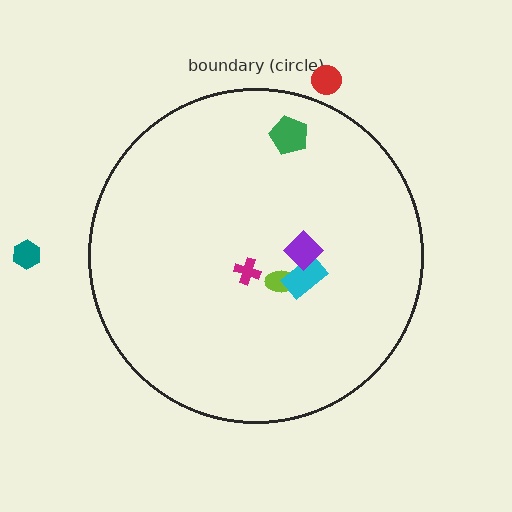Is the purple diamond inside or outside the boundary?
Inside.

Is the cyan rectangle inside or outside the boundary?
Inside.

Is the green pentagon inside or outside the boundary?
Inside.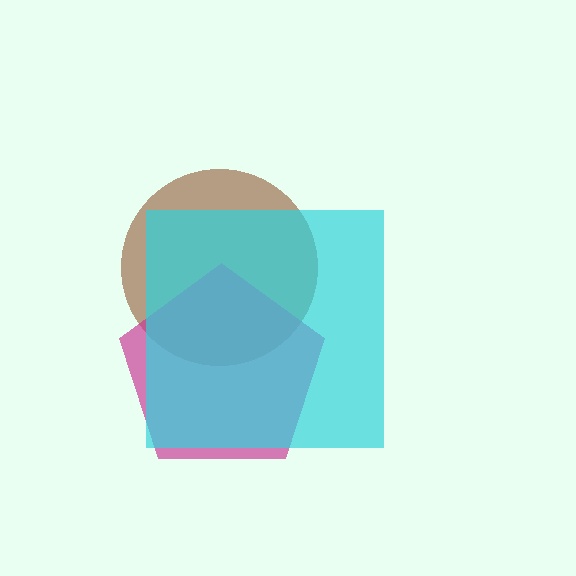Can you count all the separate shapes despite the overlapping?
Yes, there are 3 separate shapes.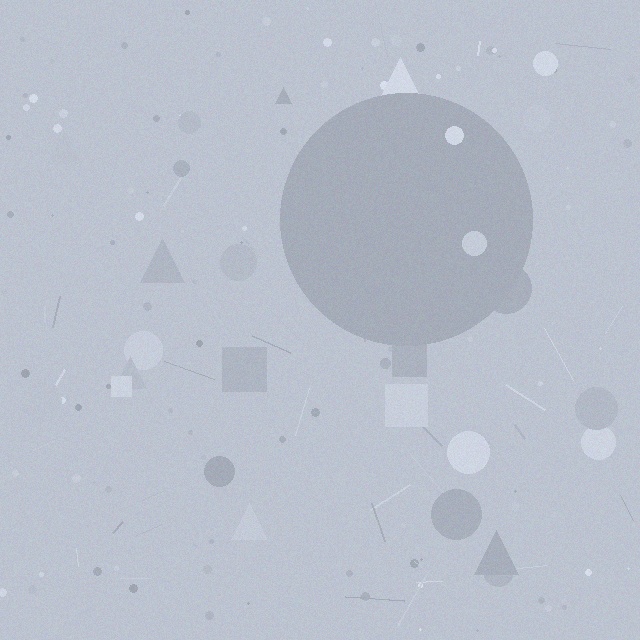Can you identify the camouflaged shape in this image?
The camouflaged shape is a circle.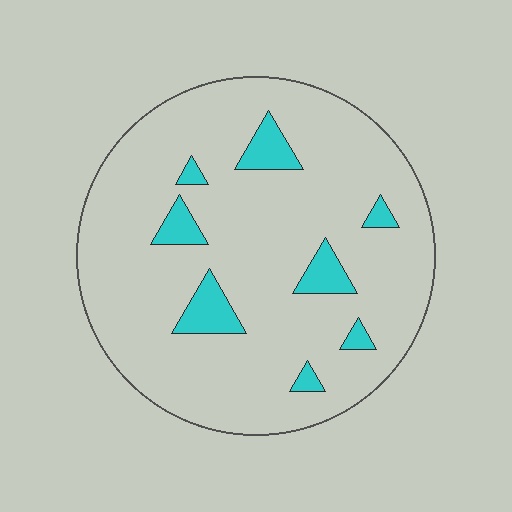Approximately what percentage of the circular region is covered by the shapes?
Approximately 10%.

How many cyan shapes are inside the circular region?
8.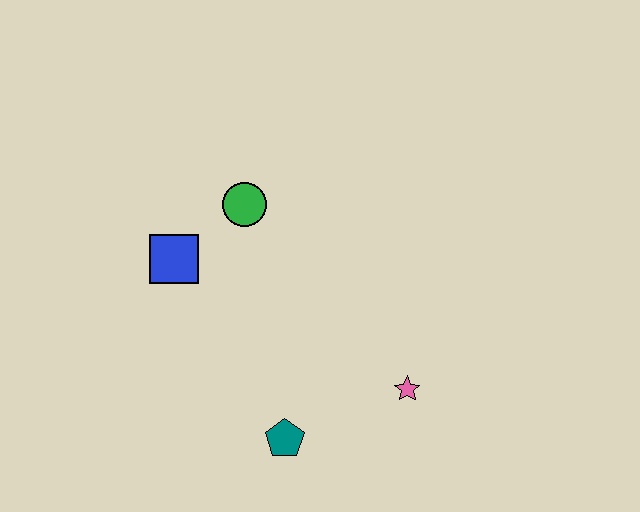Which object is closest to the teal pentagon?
The pink star is closest to the teal pentagon.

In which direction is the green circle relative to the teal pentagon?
The green circle is above the teal pentagon.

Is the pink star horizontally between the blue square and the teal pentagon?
No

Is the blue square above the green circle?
No